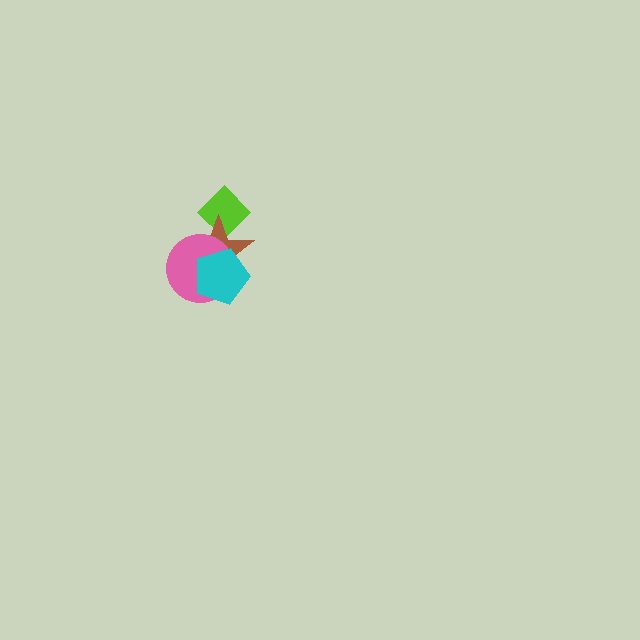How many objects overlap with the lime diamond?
1 object overlaps with the lime diamond.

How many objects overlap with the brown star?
3 objects overlap with the brown star.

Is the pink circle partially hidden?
Yes, it is partially covered by another shape.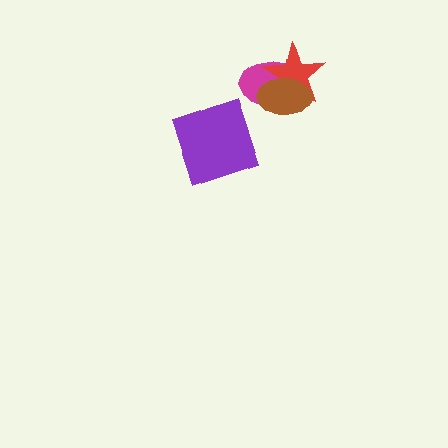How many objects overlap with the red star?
2 objects overlap with the red star.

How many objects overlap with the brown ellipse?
2 objects overlap with the brown ellipse.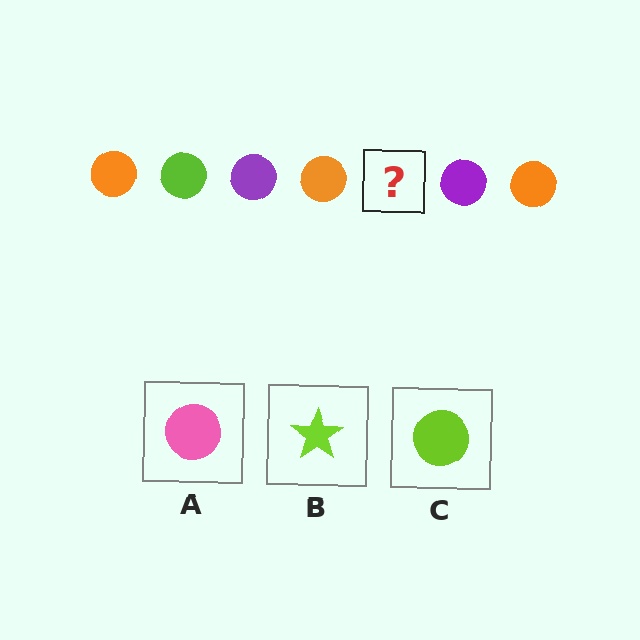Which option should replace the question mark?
Option C.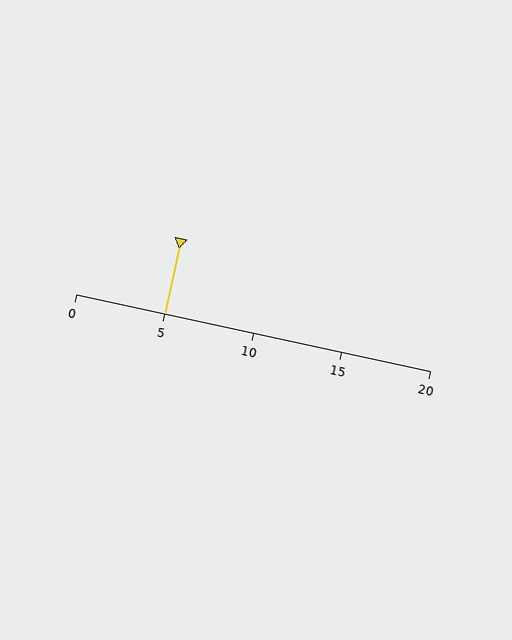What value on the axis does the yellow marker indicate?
The marker indicates approximately 5.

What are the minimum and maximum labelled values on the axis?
The axis runs from 0 to 20.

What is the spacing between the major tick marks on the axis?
The major ticks are spaced 5 apart.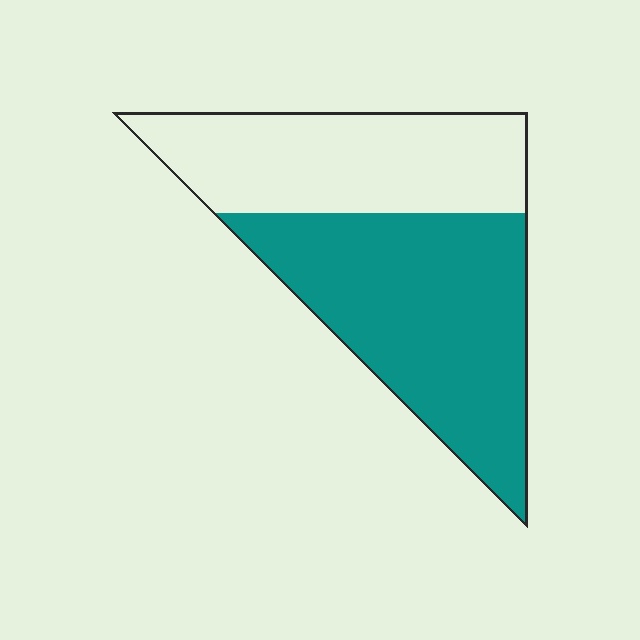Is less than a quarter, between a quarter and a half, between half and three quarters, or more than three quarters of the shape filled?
Between half and three quarters.